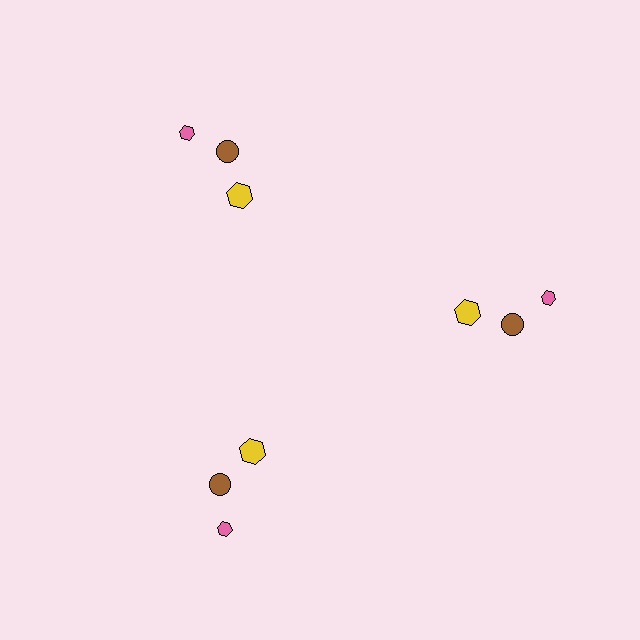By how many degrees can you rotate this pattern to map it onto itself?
The pattern maps onto itself every 120 degrees of rotation.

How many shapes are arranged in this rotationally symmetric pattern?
There are 9 shapes, arranged in 3 groups of 3.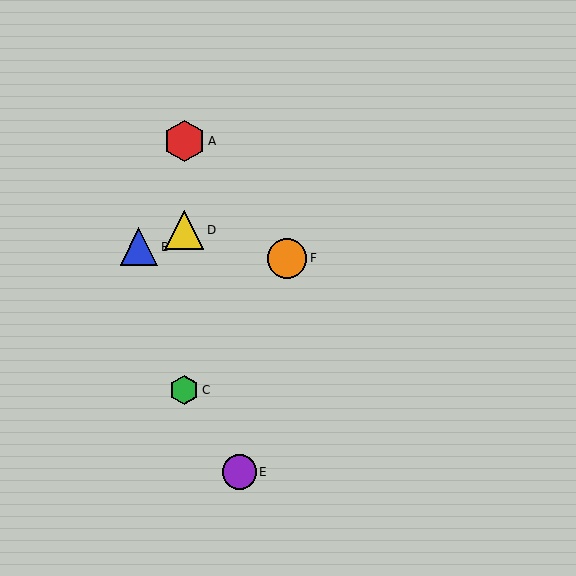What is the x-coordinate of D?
Object D is at x≈184.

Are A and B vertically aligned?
No, A is at x≈184 and B is at x≈139.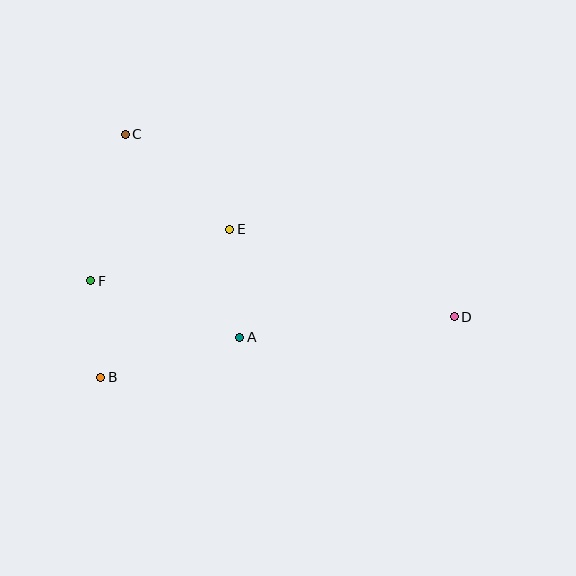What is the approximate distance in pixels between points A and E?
The distance between A and E is approximately 108 pixels.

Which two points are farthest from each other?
Points C and D are farthest from each other.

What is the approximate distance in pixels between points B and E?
The distance between B and E is approximately 196 pixels.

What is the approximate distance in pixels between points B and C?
The distance between B and C is approximately 244 pixels.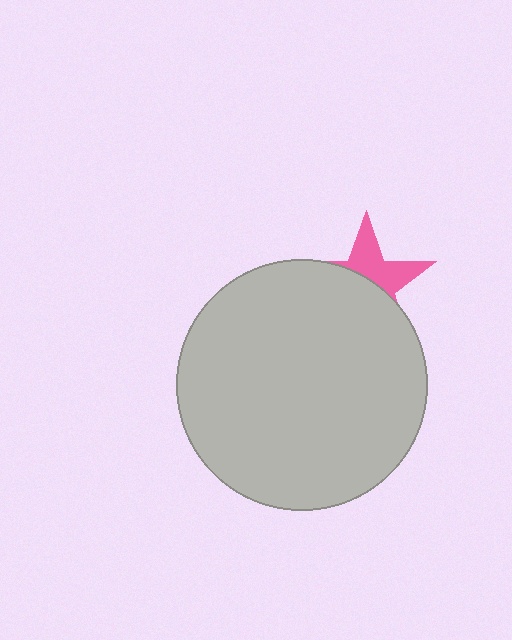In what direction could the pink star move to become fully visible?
The pink star could move up. That would shift it out from behind the light gray circle entirely.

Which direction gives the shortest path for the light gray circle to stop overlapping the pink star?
Moving down gives the shortest separation.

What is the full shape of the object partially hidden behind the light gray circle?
The partially hidden object is a pink star.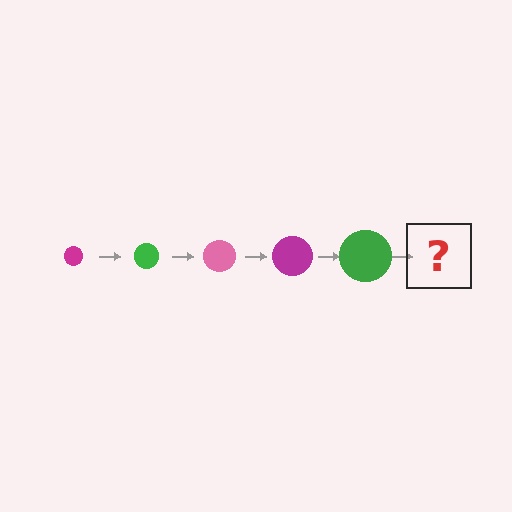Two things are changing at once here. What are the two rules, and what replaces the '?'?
The two rules are that the circle grows larger each step and the color cycles through magenta, green, and pink. The '?' should be a pink circle, larger than the previous one.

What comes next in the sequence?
The next element should be a pink circle, larger than the previous one.